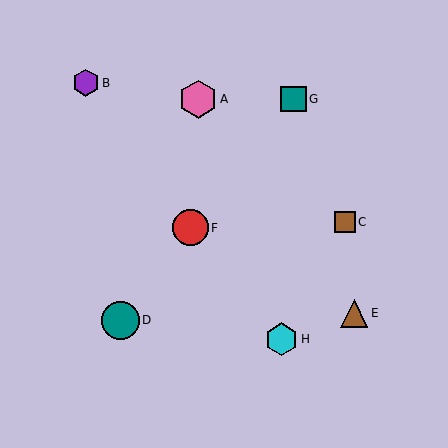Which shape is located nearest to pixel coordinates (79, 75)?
The purple hexagon (labeled B) at (86, 83) is nearest to that location.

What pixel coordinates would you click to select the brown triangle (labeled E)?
Click at (354, 313) to select the brown triangle E.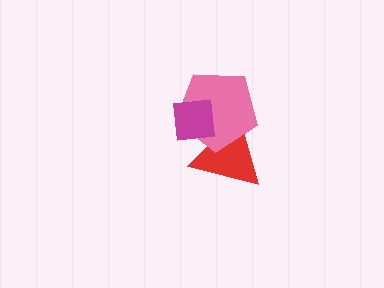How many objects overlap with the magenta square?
2 objects overlap with the magenta square.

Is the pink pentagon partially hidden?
Yes, it is partially covered by another shape.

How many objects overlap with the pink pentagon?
2 objects overlap with the pink pentagon.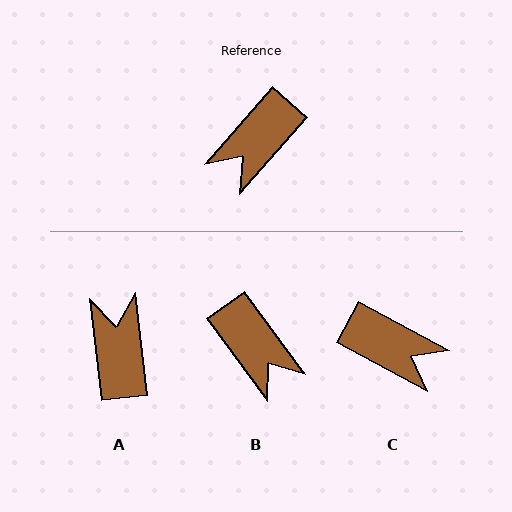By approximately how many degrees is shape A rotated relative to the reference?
Approximately 132 degrees clockwise.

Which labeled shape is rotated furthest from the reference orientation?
A, about 132 degrees away.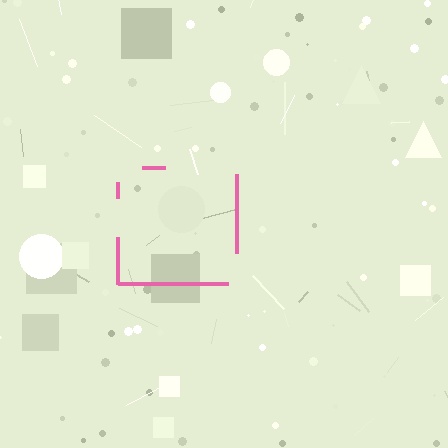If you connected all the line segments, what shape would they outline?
They would outline a square.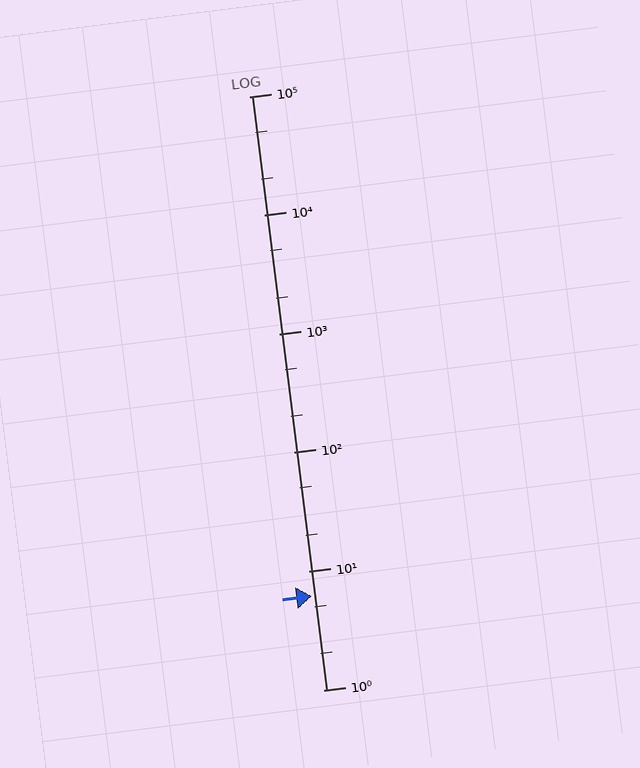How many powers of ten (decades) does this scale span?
The scale spans 5 decades, from 1 to 100000.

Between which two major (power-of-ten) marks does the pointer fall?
The pointer is between 1 and 10.